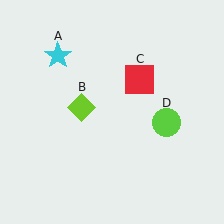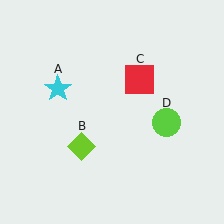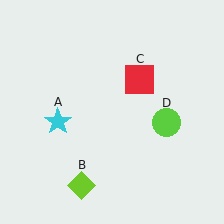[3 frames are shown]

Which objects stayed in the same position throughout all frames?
Red square (object C) and lime circle (object D) remained stationary.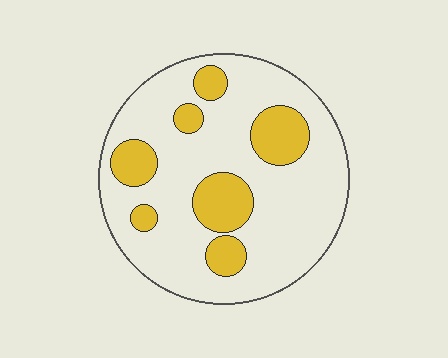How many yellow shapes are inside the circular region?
7.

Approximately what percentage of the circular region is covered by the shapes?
Approximately 25%.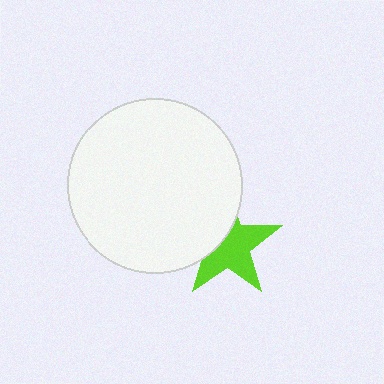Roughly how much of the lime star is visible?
About half of it is visible (roughly 62%).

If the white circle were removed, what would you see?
You would see the complete lime star.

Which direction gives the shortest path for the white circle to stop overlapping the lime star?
Moving left gives the shortest separation.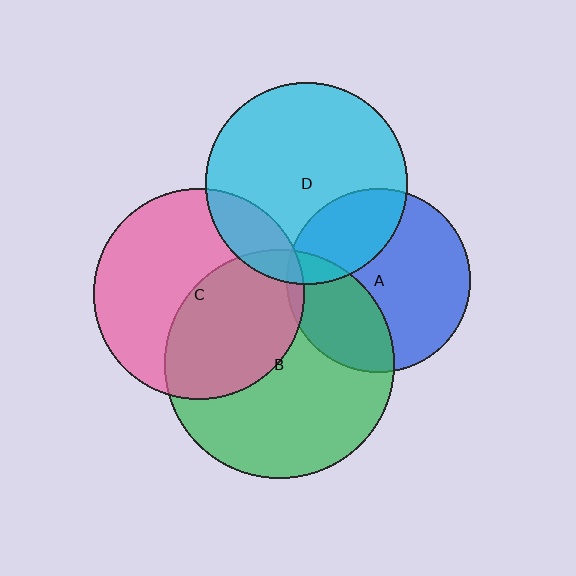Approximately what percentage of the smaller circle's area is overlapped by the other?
Approximately 15%.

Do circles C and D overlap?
Yes.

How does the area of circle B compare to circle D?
Approximately 1.3 times.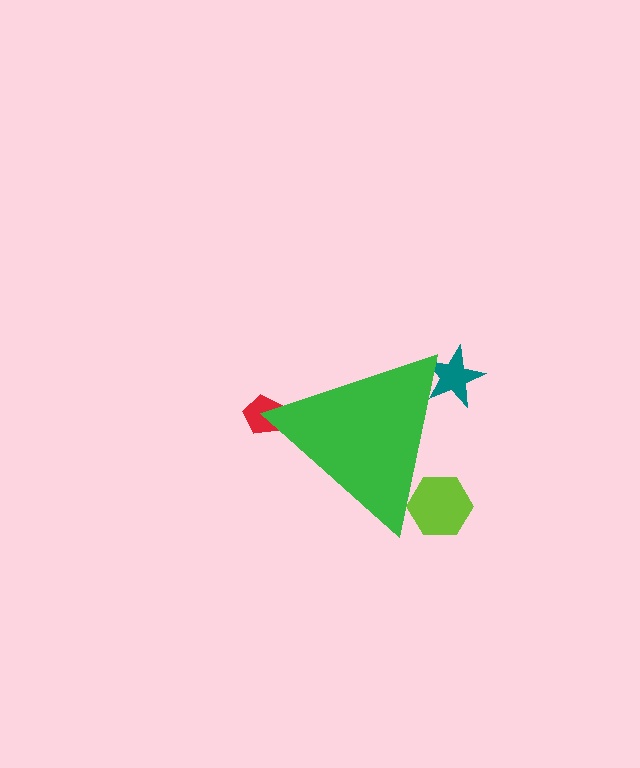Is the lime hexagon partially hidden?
Yes, the lime hexagon is partially hidden behind the green triangle.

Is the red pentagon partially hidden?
Yes, the red pentagon is partially hidden behind the green triangle.